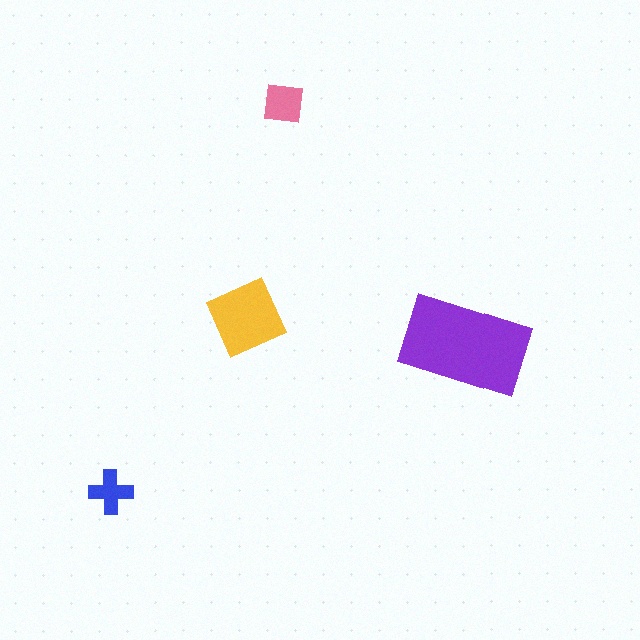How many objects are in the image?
There are 4 objects in the image.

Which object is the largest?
The purple rectangle.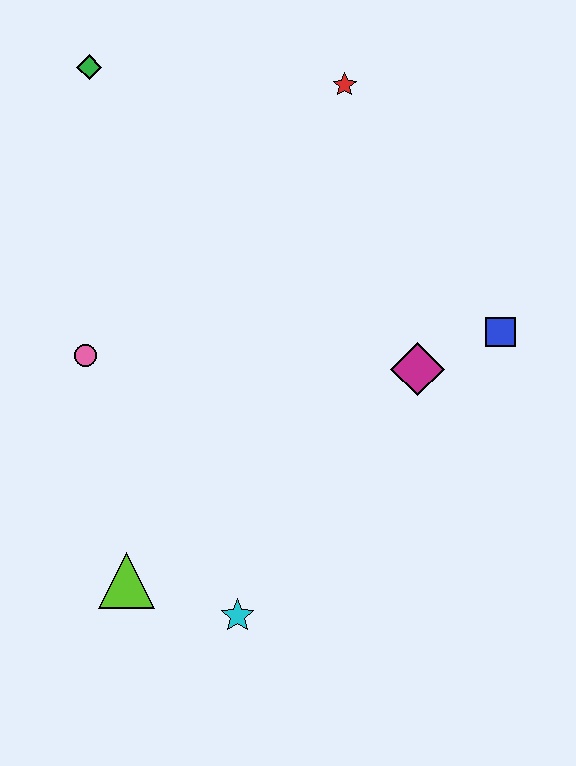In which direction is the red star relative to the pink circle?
The red star is above the pink circle.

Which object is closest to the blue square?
The magenta diamond is closest to the blue square.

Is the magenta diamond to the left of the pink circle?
No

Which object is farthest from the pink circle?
The blue square is farthest from the pink circle.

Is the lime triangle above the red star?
No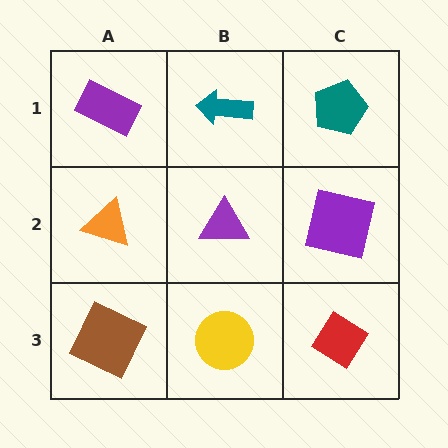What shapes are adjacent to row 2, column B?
A teal arrow (row 1, column B), a yellow circle (row 3, column B), an orange triangle (row 2, column A), a purple square (row 2, column C).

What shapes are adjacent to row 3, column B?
A purple triangle (row 2, column B), a brown square (row 3, column A), a red diamond (row 3, column C).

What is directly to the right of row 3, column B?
A red diamond.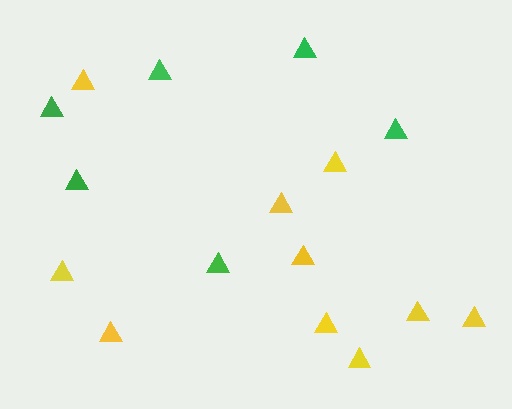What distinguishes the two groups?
There are 2 groups: one group of green triangles (6) and one group of yellow triangles (10).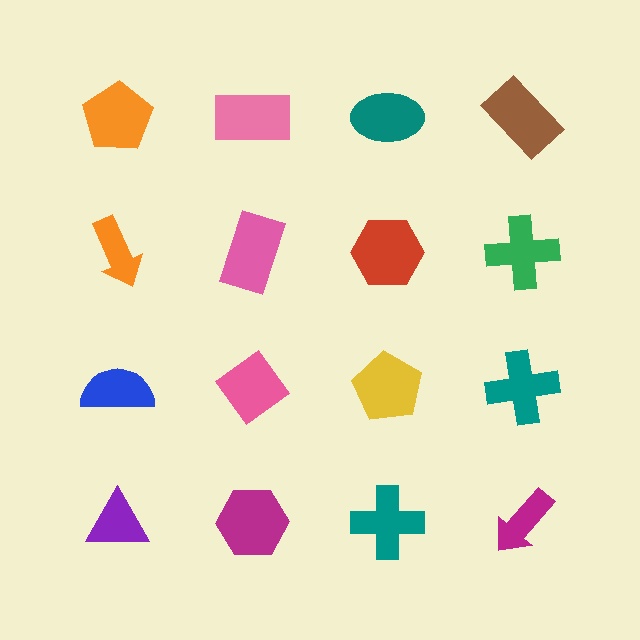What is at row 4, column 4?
A magenta arrow.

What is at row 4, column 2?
A magenta hexagon.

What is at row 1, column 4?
A brown rectangle.